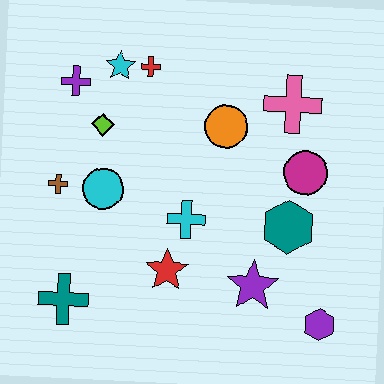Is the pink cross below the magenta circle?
No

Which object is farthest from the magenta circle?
The teal cross is farthest from the magenta circle.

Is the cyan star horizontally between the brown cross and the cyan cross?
Yes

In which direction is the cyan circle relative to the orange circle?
The cyan circle is to the left of the orange circle.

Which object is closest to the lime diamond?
The purple cross is closest to the lime diamond.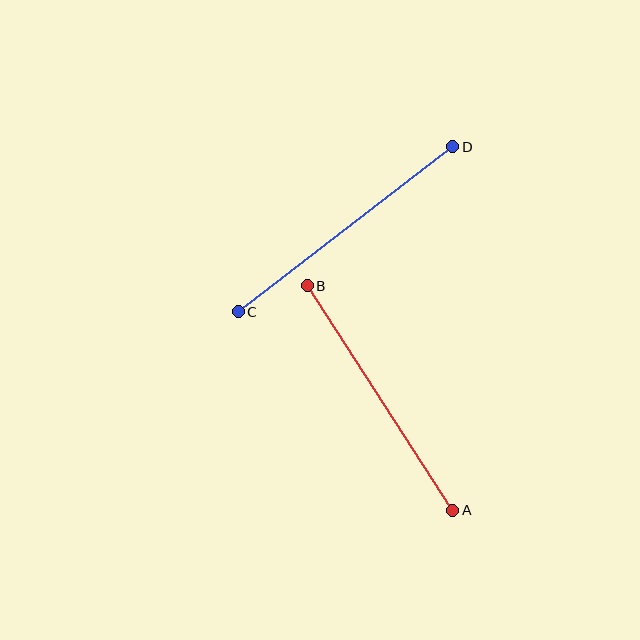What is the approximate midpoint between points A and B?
The midpoint is at approximately (380, 398) pixels.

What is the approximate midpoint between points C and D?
The midpoint is at approximately (345, 229) pixels.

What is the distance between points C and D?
The distance is approximately 271 pixels.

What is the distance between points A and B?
The distance is approximately 267 pixels.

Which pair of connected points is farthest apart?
Points C and D are farthest apart.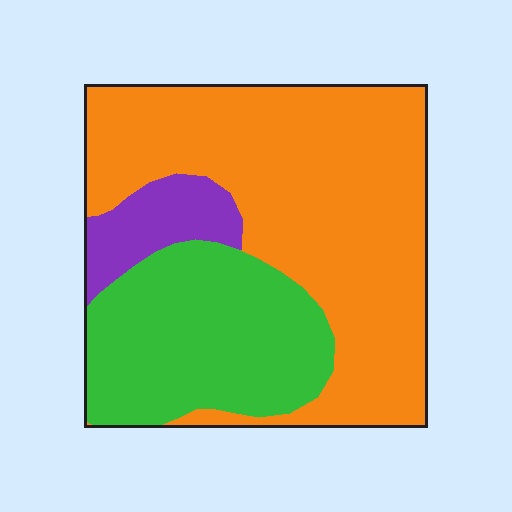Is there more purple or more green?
Green.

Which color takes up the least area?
Purple, at roughly 10%.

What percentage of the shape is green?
Green takes up about one third (1/3) of the shape.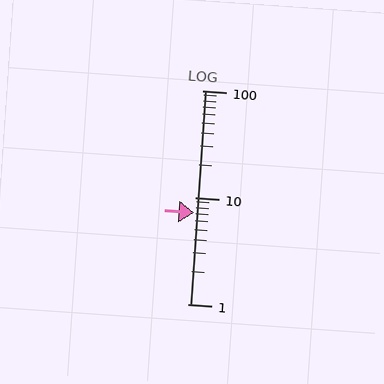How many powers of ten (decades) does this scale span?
The scale spans 2 decades, from 1 to 100.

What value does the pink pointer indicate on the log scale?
The pointer indicates approximately 7.2.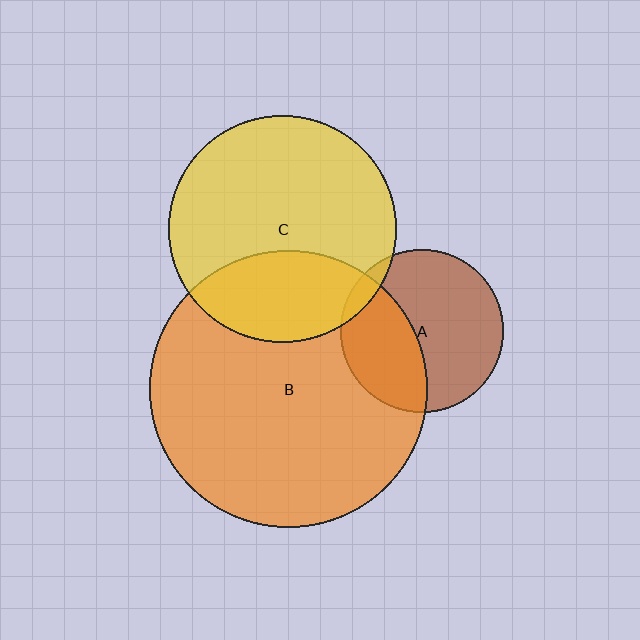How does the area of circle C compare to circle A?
Approximately 2.0 times.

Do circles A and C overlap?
Yes.